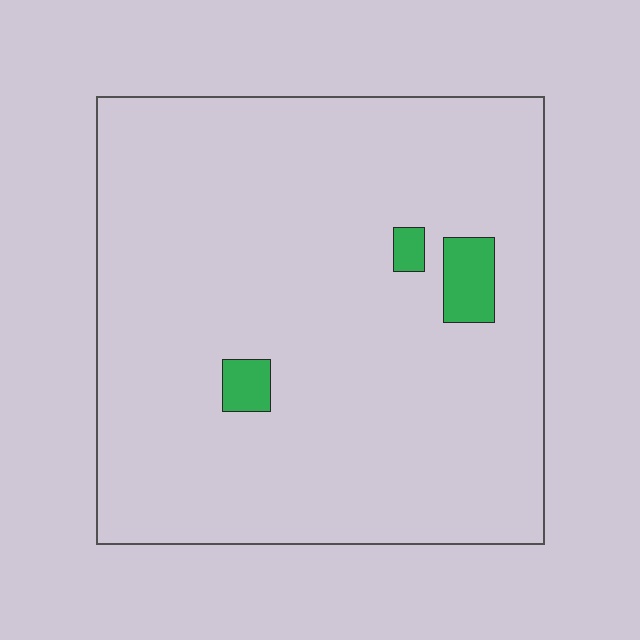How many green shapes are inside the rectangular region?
3.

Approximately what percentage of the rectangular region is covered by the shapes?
Approximately 5%.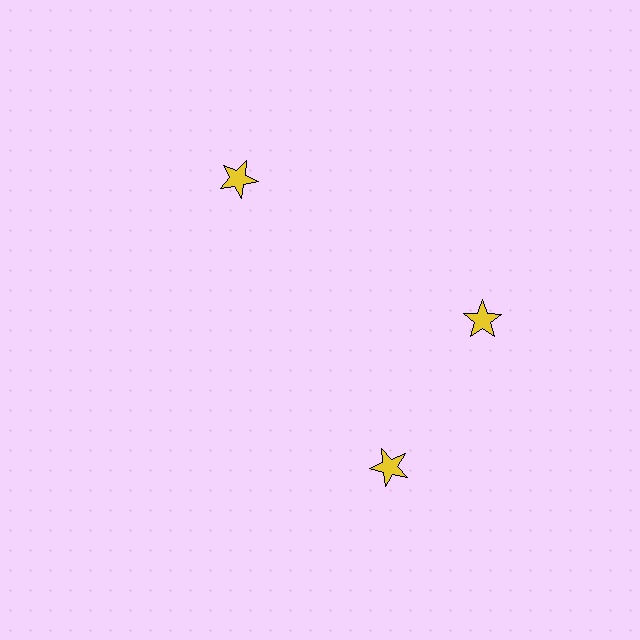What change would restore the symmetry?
The symmetry would be restored by rotating it back into even spacing with its neighbors so that all 3 stars sit at equal angles and equal distance from the center.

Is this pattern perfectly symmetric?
No. The 3 yellow stars are arranged in a ring, but one element near the 7 o'clock position is rotated out of alignment along the ring, breaking the 3-fold rotational symmetry.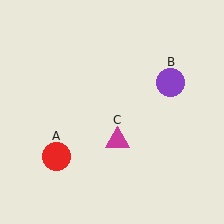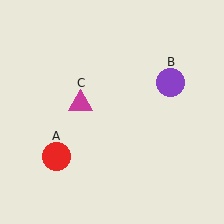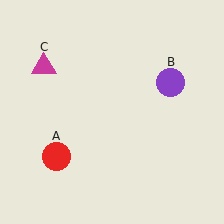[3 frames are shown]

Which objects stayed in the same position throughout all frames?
Red circle (object A) and purple circle (object B) remained stationary.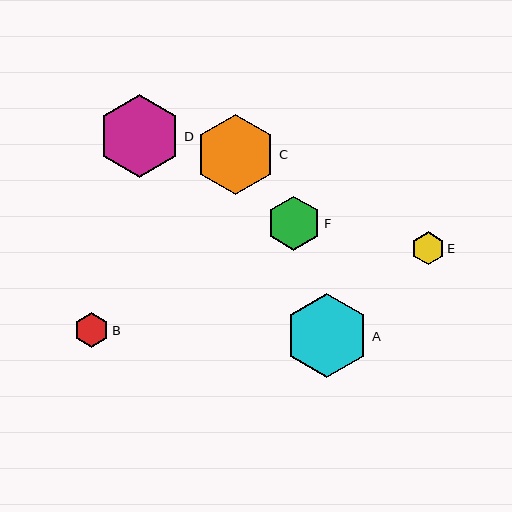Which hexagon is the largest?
Hexagon A is the largest with a size of approximately 85 pixels.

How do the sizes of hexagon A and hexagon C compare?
Hexagon A and hexagon C are approximately the same size.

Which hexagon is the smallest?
Hexagon E is the smallest with a size of approximately 33 pixels.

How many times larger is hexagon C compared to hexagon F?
Hexagon C is approximately 1.5 times the size of hexagon F.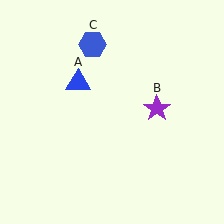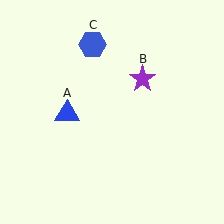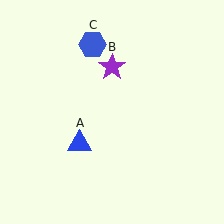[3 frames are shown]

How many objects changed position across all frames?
2 objects changed position: blue triangle (object A), purple star (object B).